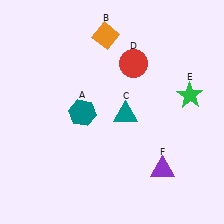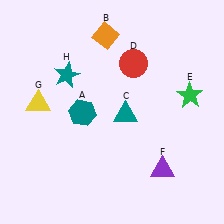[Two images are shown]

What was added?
A yellow triangle (G), a teal star (H) were added in Image 2.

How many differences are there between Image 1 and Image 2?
There are 2 differences between the two images.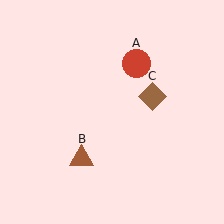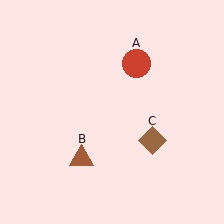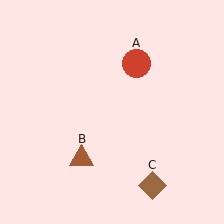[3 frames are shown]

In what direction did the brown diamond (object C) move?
The brown diamond (object C) moved down.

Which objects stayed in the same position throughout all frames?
Red circle (object A) and brown triangle (object B) remained stationary.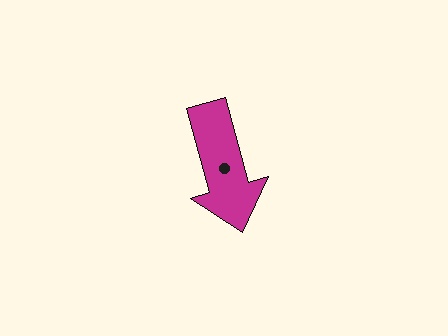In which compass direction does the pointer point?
South.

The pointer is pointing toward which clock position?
Roughly 5 o'clock.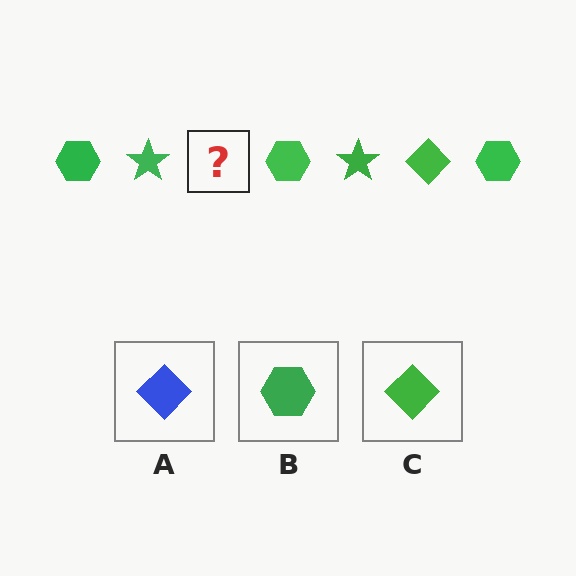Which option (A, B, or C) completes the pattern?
C.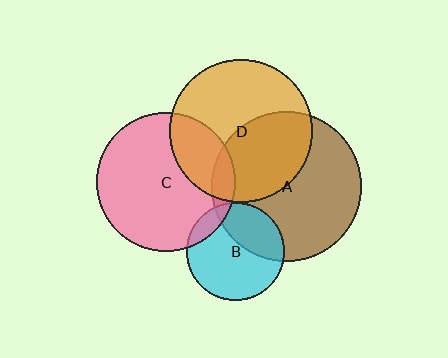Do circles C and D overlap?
Yes.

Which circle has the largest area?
Circle A (brown).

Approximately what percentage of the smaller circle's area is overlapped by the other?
Approximately 25%.